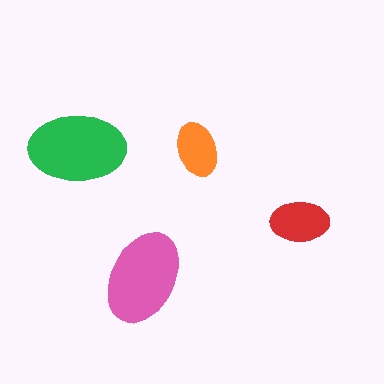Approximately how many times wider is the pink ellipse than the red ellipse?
About 1.5 times wider.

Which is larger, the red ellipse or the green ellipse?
The green one.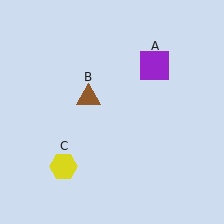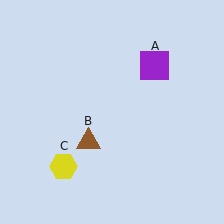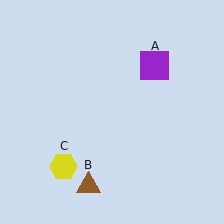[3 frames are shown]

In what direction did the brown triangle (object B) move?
The brown triangle (object B) moved down.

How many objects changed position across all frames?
1 object changed position: brown triangle (object B).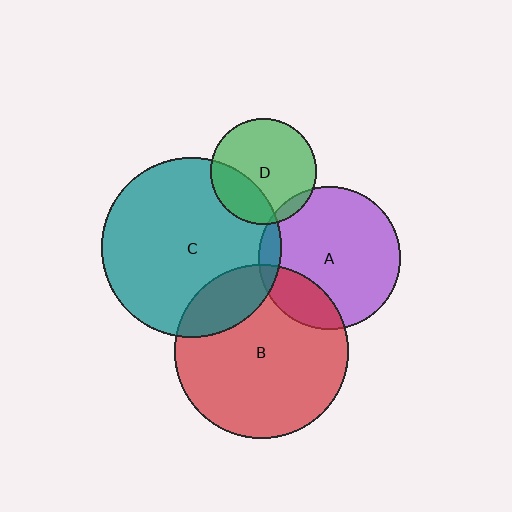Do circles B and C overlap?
Yes.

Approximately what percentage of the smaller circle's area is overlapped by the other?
Approximately 20%.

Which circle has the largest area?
Circle C (teal).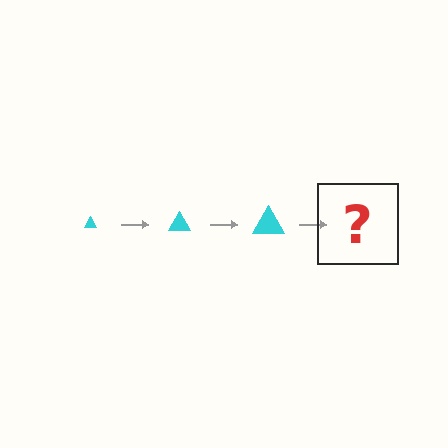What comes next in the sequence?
The next element should be a cyan triangle, larger than the previous one.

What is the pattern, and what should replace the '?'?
The pattern is that the triangle gets progressively larger each step. The '?' should be a cyan triangle, larger than the previous one.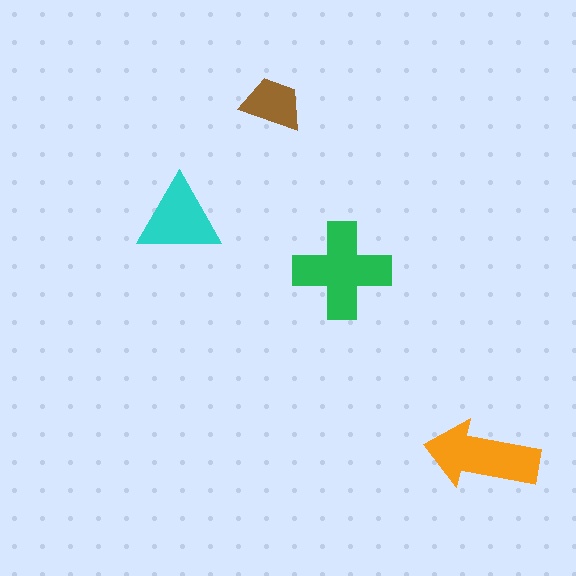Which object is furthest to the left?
The cyan triangle is leftmost.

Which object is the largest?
The green cross.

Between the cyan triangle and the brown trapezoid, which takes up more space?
The cyan triangle.